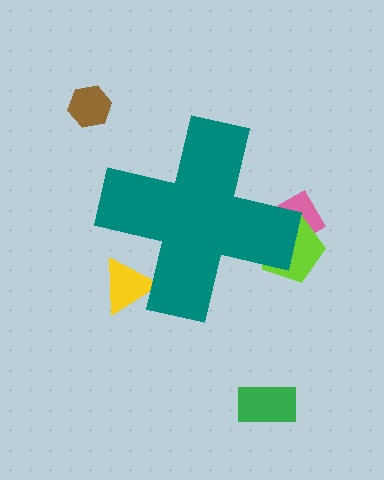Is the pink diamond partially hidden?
Yes, the pink diamond is partially hidden behind the teal cross.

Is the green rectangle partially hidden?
No, the green rectangle is fully visible.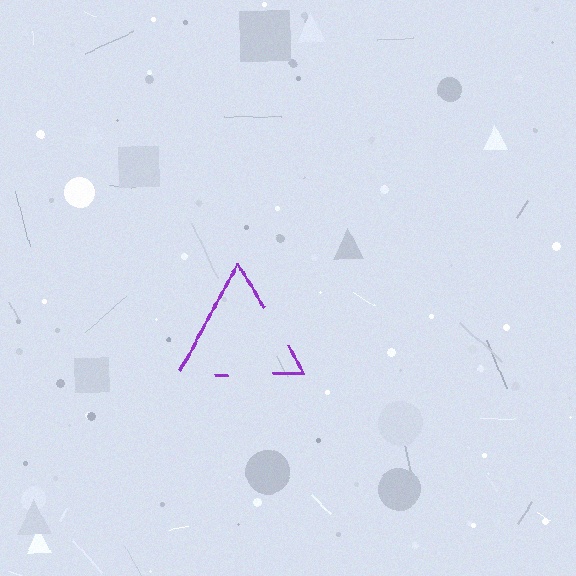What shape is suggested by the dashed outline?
The dashed outline suggests a triangle.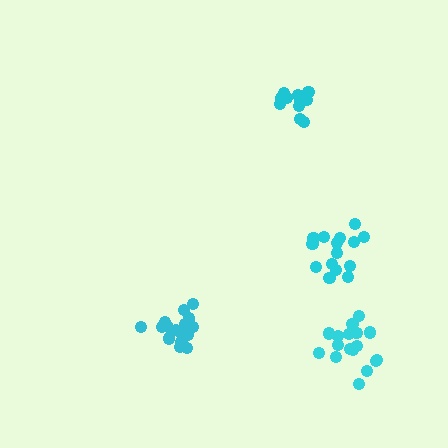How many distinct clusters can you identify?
There are 4 distinct clusters.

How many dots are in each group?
Group 1: 16 dots, Group 2: 15 dots, Group 3: 12 dots, Group 4: 17 dots (60 total).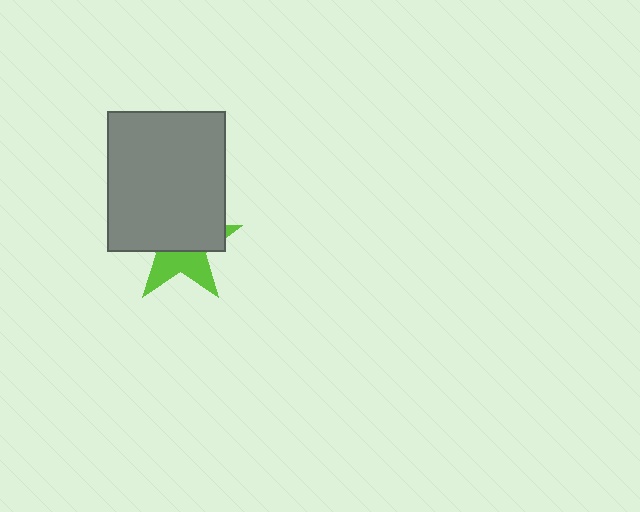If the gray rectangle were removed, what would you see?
You would see the complete lime star.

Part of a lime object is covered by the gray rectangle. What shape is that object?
It is a star.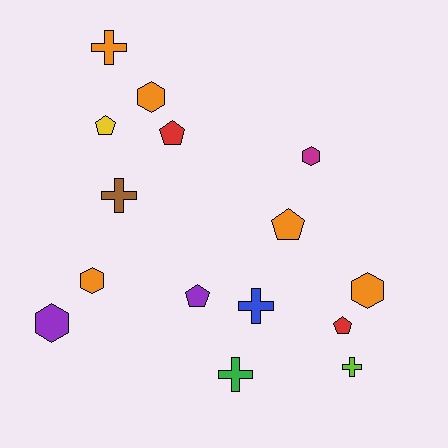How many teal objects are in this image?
There are no teal objects.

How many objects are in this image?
There are 15 objects.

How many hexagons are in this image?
There are 5 hexagons.